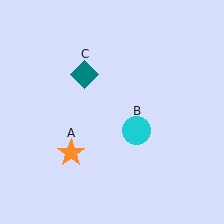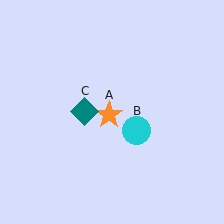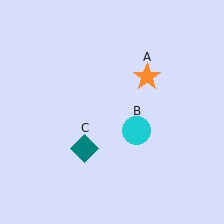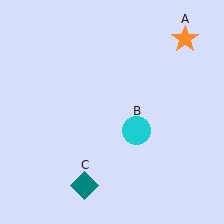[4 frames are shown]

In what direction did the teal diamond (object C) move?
The teal diamond (object C) moved down.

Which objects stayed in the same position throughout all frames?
Cyan circle (object B) remained stationary.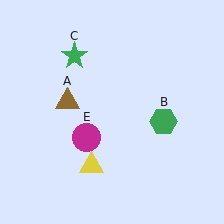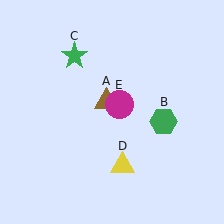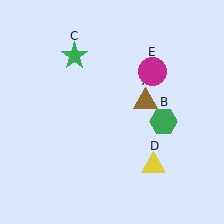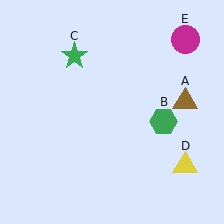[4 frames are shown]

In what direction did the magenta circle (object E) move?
The magenta circle (object E) moved up and to the right.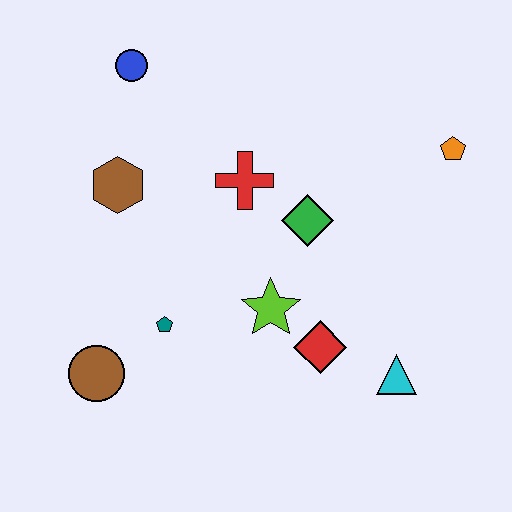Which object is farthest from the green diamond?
The brown circle is farthest from the green diamond.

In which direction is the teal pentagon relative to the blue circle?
The teal pentagon is below the blue circle.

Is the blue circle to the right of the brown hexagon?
Yes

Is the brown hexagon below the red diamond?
No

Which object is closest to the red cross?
The green diamond is closest to the red cross.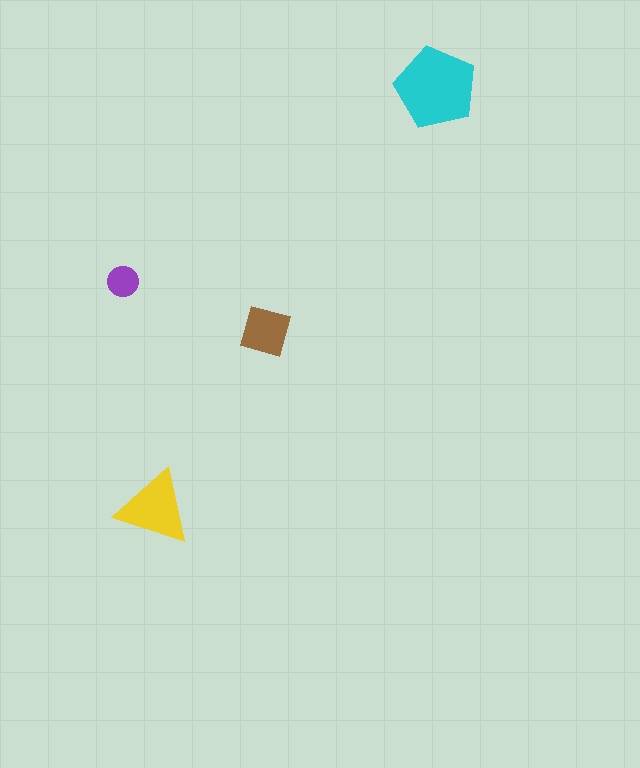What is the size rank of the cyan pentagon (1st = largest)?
1st.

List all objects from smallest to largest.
The purple circle, the brown diamond, the yellow triangle, the cyan pentagon.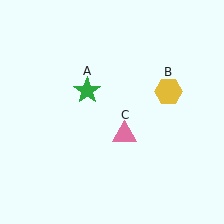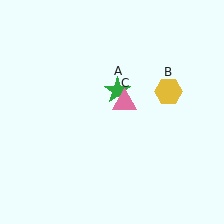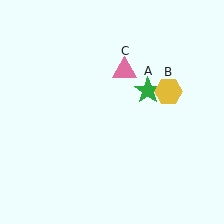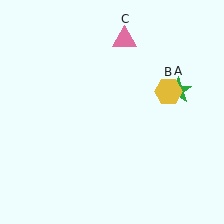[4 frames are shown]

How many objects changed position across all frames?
2 objects changed position: green star (object A), pink triangle (object C).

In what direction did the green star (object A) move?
The green star (object A) moved right.